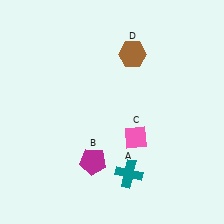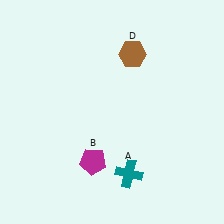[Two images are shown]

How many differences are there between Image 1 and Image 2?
There is 1 difference between the two images.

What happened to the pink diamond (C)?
The pink diamond (C) was removed in Image 2. It was in the bottom-right area of Image 1.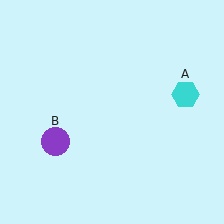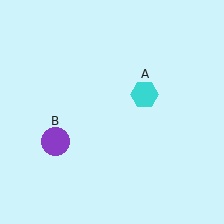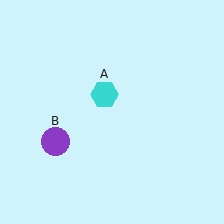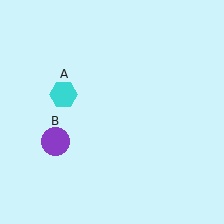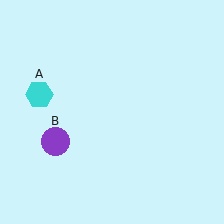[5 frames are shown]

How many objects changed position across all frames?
1 object changed position: cyan hexagon (object A).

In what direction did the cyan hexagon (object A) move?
The cyan hexagon (object A) moved left.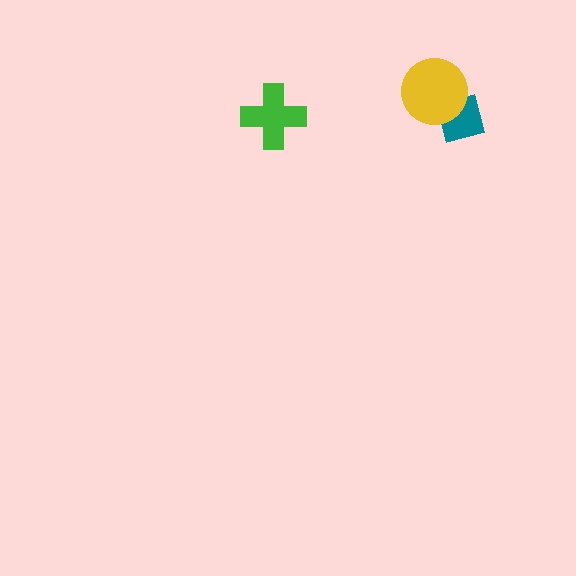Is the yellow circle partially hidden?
No, no other shape covers it.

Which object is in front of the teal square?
The yellow circle is in front of the teal square.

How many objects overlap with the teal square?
1 object overlaps with the teal square.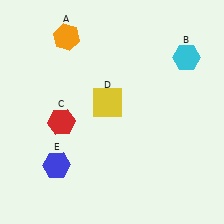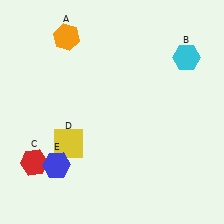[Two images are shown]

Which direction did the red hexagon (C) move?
The red hexagon (C) moved down.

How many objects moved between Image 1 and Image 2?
2 objects moved between the two images.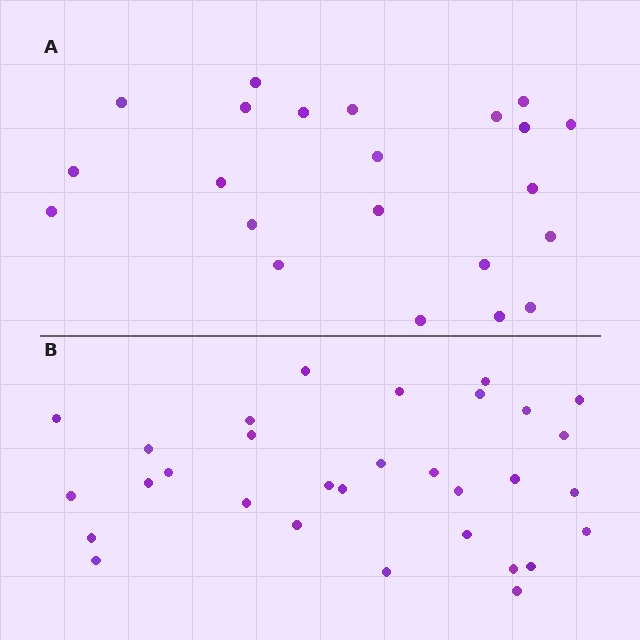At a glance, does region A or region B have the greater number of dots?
Region B (the bottom region) has more dots.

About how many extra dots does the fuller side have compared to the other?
Region B has roughly 8 or so more dots than region A.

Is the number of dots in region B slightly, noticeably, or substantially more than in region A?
Region B has noticeably more, but not dramatically so. The ratio is roughly 1.4 to 1.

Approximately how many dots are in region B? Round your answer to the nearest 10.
About 30 dots. (The exact count is 31, which rounds to 30.)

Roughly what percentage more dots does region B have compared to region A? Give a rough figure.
About 40% more.